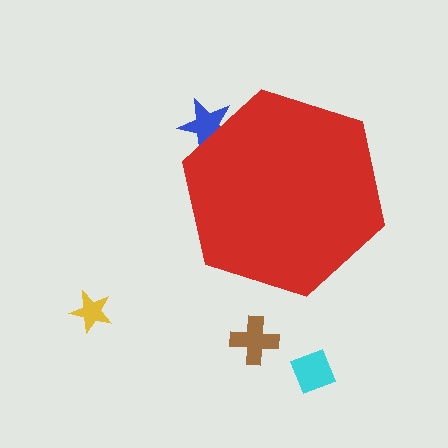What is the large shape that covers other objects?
A red hexagon.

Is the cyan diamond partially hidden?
No, the cyan diamond is fully visible.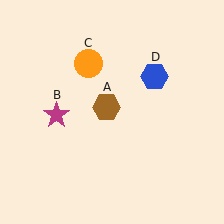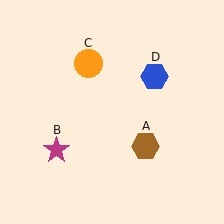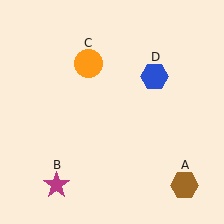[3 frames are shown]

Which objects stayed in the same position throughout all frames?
Orange circle (object C) and blue hexagon (object D) remained stationary.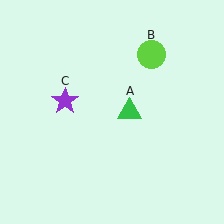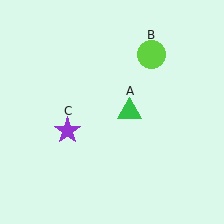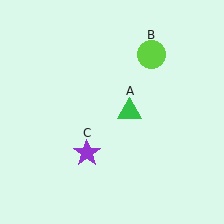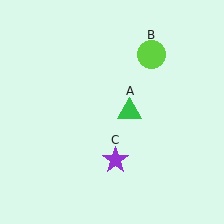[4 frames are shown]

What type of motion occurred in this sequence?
The purple star (object C) rotated counterclockwise around the center of the scene.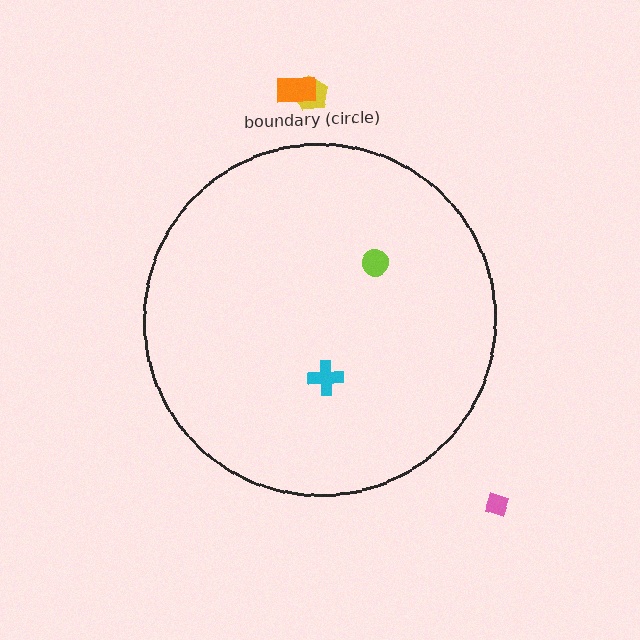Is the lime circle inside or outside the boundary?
Inside.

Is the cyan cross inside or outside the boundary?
Inside.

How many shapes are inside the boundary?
2 inside, 3 outside.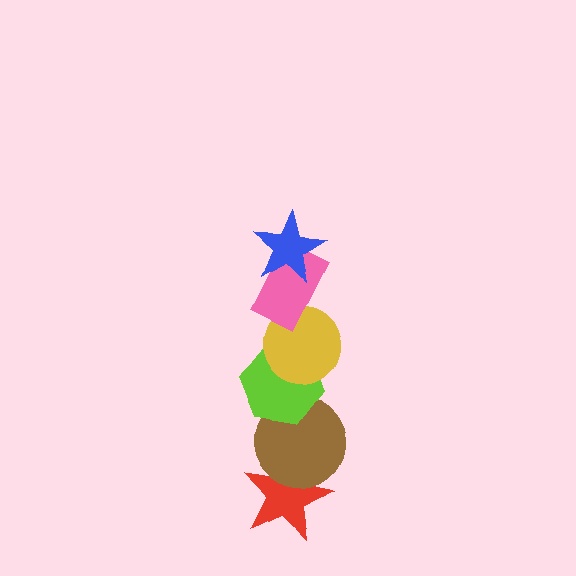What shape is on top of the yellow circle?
The pink rectangle is on top of the yellow circle.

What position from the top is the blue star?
The blue star is 1st from the top.